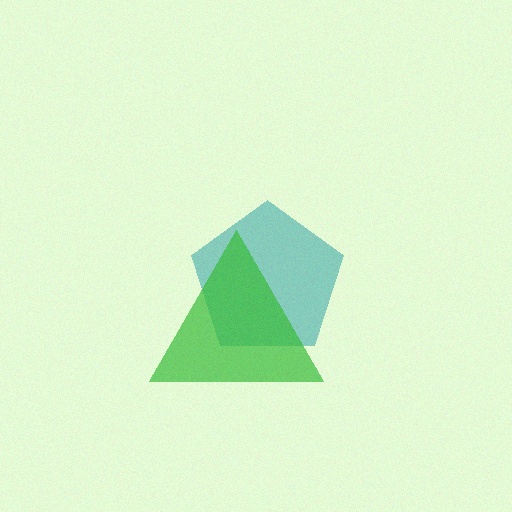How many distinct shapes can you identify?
There are 2 distinct shapes: a teal pentagon, a green triangle.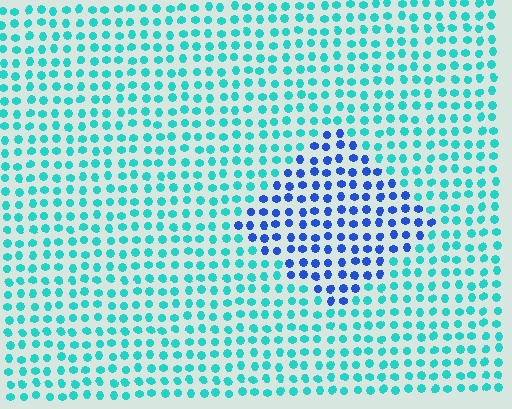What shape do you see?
I see a diamond.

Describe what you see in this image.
The image is filled with small cyan elements in a uniform arrangement. A diamond-shaped region is visible where the elements are tinted to a slightly different hue, forming a subtle color boundary.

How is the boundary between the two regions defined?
The boundary is defined purely by a slight shift in hue (about 50 degrees). Spacing, size, and orientation are identical on both sides.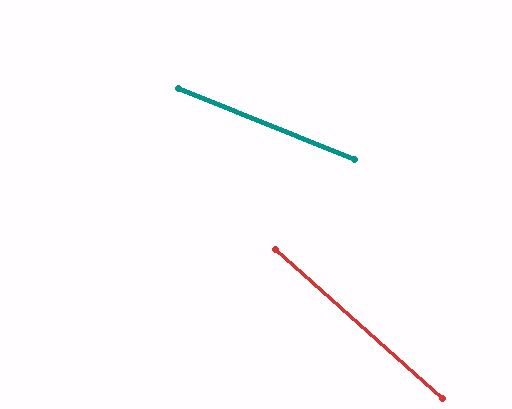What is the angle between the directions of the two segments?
Approximately 20 degrees.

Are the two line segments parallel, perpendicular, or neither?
Neither parallel nor perpendicular — they differ by about 20°.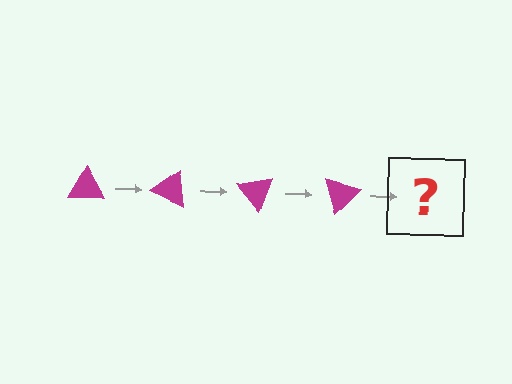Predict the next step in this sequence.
The next step is a magenta triangle rotated 100 degrees.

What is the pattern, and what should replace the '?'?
The pattern is that the triangle rotates 25 degrees each step. The '?' should be a magenta triangle rotated 100 degrees.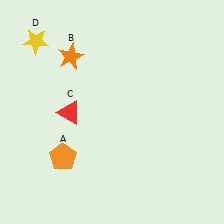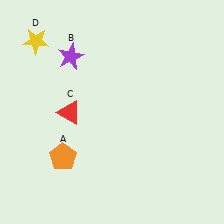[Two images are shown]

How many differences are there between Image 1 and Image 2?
There is 1 difference between the two images.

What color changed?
The star (B) changed from orange in Image 1 to purple in Image 2.